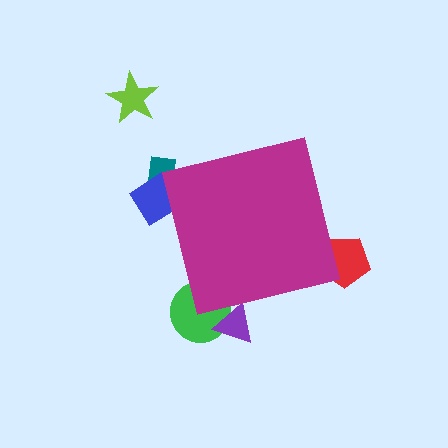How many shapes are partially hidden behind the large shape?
5 shapes are partially hidden.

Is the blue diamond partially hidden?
Yes, the blue diamond is partially hidden behind the magenta square.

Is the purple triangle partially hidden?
Yes, the purple triangle is partially hidden behind the magenta square.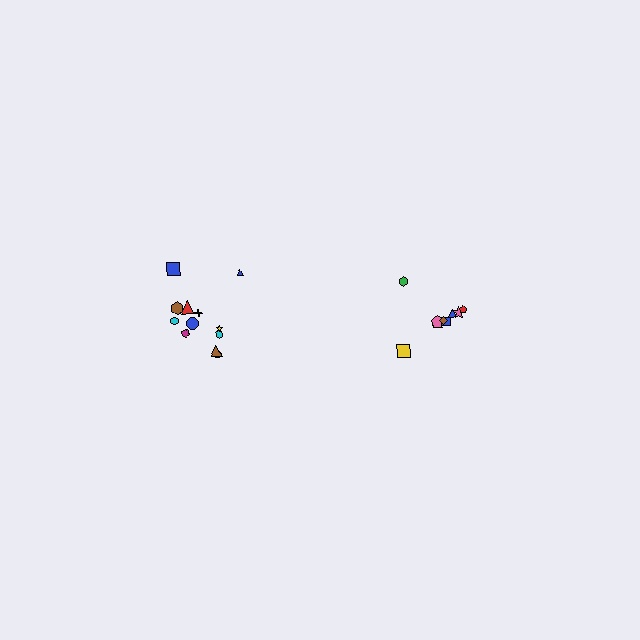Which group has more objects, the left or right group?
The left group.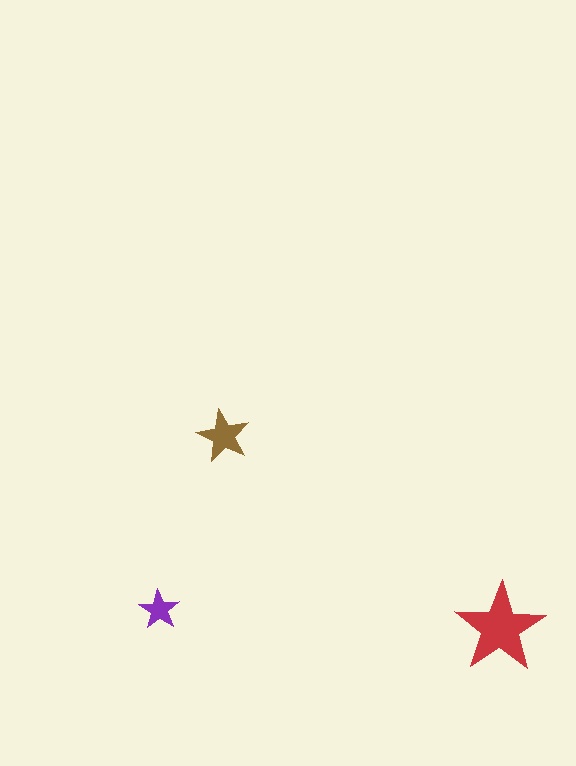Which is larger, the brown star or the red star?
The red one.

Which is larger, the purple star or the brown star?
The brown one.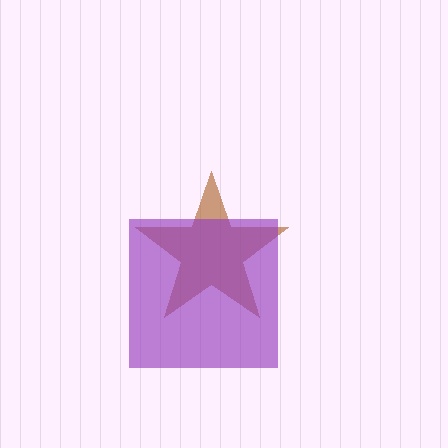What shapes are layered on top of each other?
The layered shapes are: a brown star, a purple square.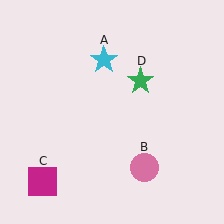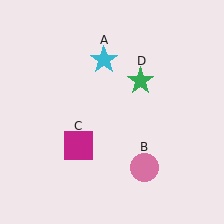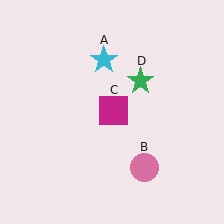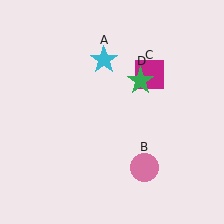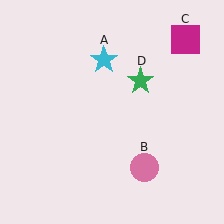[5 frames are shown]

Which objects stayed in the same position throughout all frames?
Cyan star (object A) and pink circle (object B) and green star (object D) remained stationary.